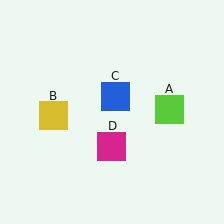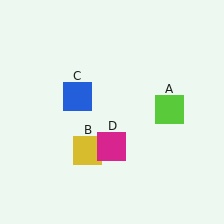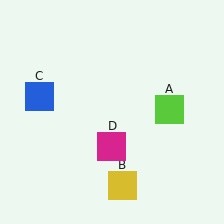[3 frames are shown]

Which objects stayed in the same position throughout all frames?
Lime square (object A) and magenta square (object D) remained stationary.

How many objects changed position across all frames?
2 objects changed position: yellow square (object B), blue square (object C).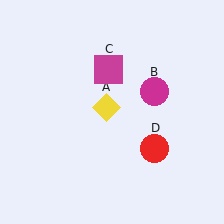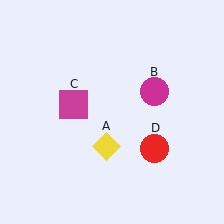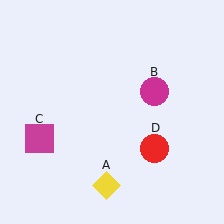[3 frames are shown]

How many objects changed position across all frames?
2 objects changed position: yellow diamond (object A), magenta square (object C).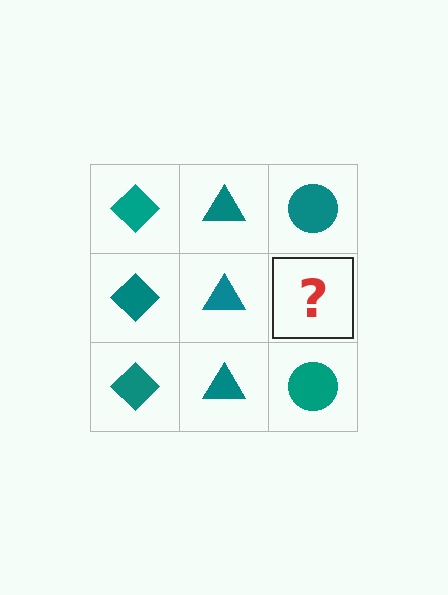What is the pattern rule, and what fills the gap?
The rule is that each column has a consistent shape. The gap should be filled with a teal circle.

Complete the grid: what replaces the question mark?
The question mark should be replaced with a teal circle.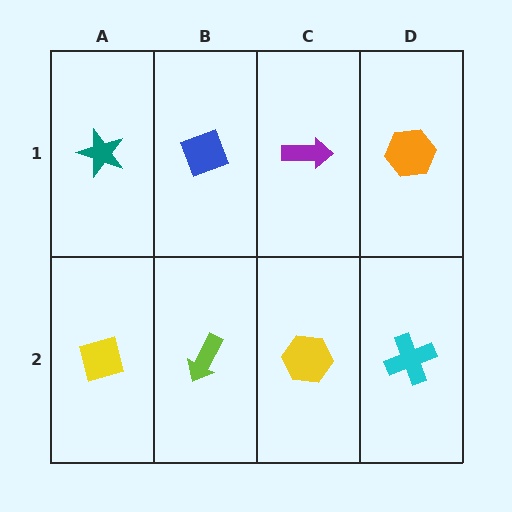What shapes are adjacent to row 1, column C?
A yellow hexagon (row 2, column C), a blue diamond (row 1, column B), an orange hexagon (row 1, column D).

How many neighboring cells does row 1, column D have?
2.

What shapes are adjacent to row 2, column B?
A blue diamond (row 1, column B), a yellow diamond (row 2, column A), a yellow hexagon (row 2, column C).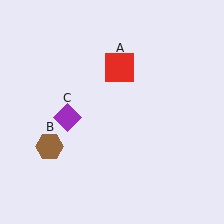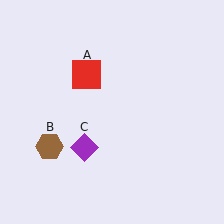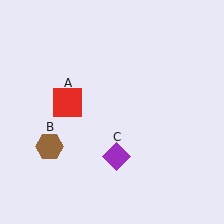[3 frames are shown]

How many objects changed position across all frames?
2 objects changed position: red square (object A), purple diamond (object C).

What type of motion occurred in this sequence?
The red square (object A), purple diamond (object C) rotated counterclockwise around the center of the scene.